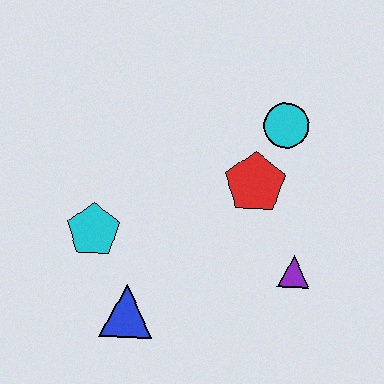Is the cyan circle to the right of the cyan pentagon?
Yes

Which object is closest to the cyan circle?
The red pentagon is closest to the cyan circle.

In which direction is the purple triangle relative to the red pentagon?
The purple triangle is below the red pentagon.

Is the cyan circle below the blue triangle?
No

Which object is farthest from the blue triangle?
The cyan circle is farthest from the blue triangle.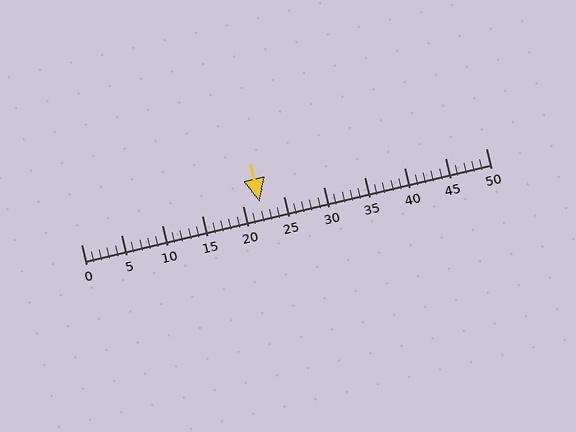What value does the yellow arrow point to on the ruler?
The yellow arrow points to approximately 22.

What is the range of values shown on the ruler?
The ruler shows values from 0 to 50.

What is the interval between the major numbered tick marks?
The major tick marks are spaced 5 units apart.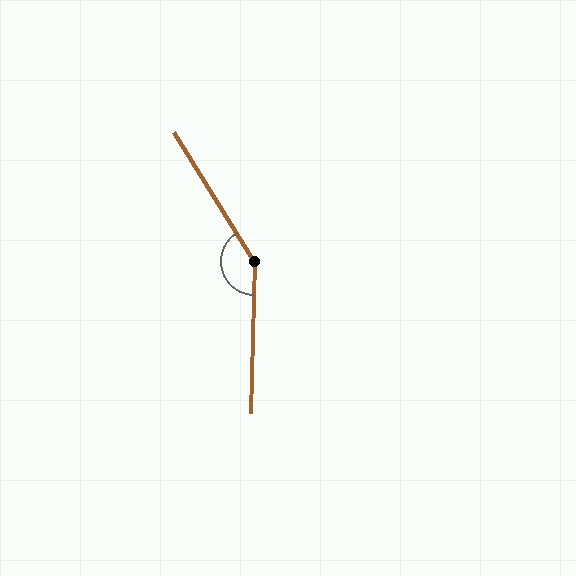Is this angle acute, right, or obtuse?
It is obtuse.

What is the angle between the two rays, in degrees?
Approximately 147 degrees.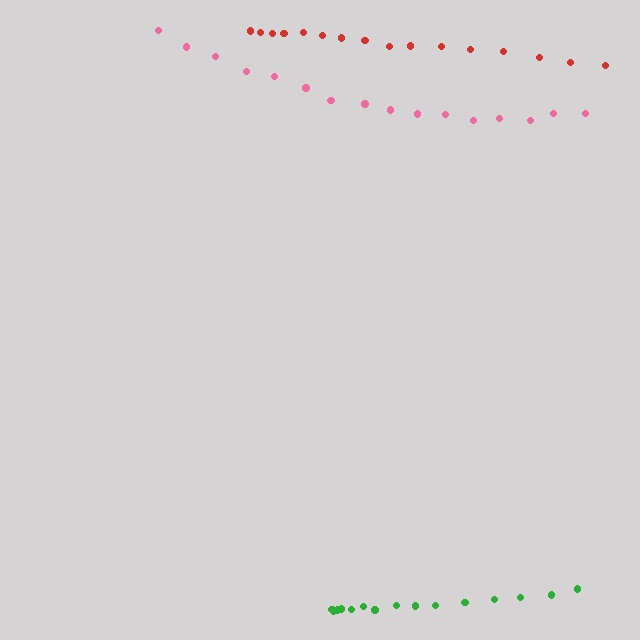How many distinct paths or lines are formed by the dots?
There are 3 distinct paths.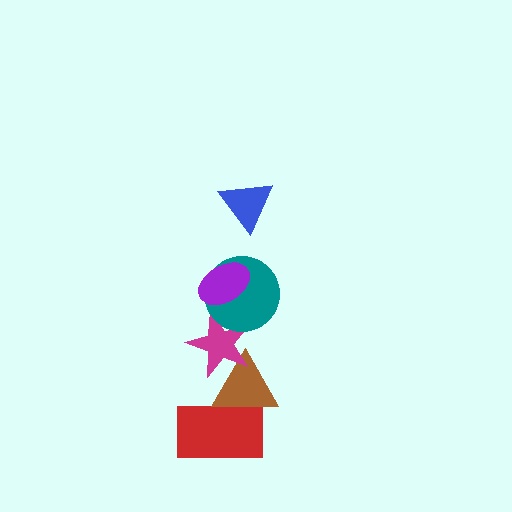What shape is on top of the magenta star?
The teal circle is on top of the magenta star.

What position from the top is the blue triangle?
The blue triangle is 1st from the top.